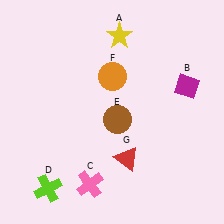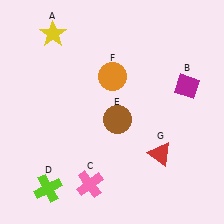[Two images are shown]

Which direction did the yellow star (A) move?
The yellow star (A) moved left.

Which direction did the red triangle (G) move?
The red triangle (G) moved right.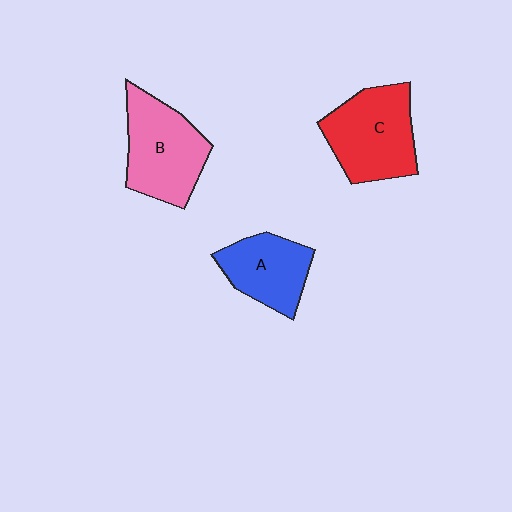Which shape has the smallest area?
Shape A (blue).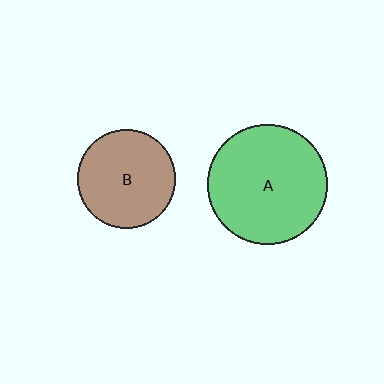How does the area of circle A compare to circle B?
Approximately 1.5 times.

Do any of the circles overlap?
No, none of the circles overlap.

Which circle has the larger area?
Circle A (green).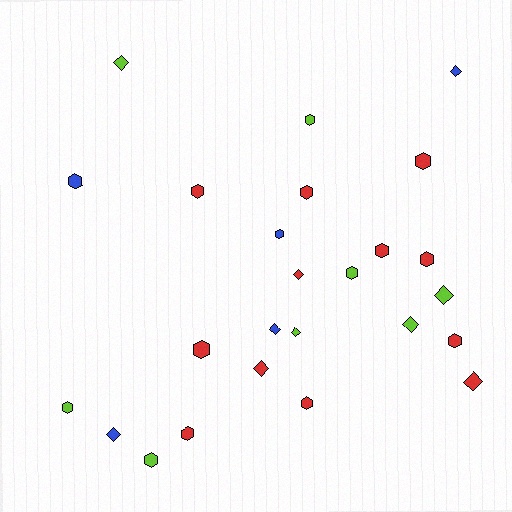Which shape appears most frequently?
Hexagon, with 15 objects.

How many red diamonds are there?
There are 3 red diamonds.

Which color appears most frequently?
Red, with 12 objects.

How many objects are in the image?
There are 25 objects.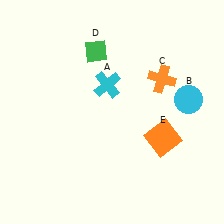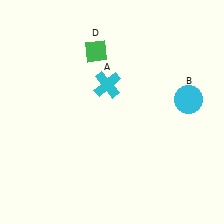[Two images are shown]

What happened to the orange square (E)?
The orange square (E) was removed in Image 2. It was in the bottom-right area of Image 1.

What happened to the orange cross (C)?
The orange cross (C) was removed in Image 2. It was in the top-right area of Image 1.